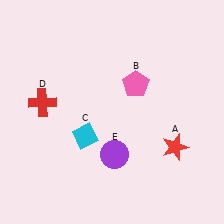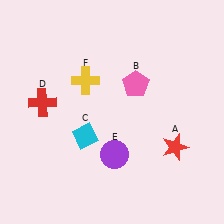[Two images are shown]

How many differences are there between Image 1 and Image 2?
There is 1 difference between the two images.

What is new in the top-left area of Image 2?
A yellow cross (F) was added in the top-left area of Image 2.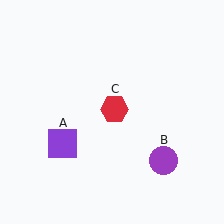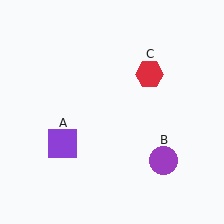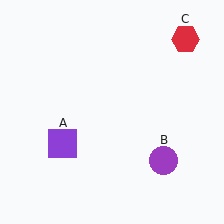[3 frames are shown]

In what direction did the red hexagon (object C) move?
The red hexagon (object C) moved up and to the right.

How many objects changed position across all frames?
1 object changed position: red hexagon (object C).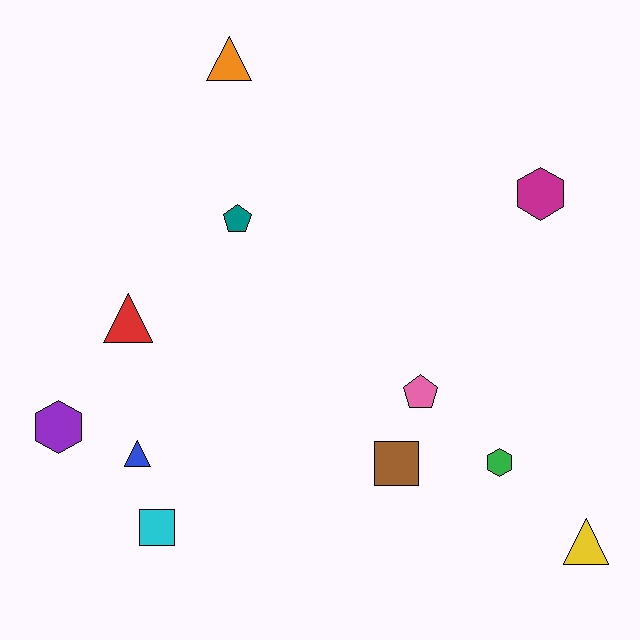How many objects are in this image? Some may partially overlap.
There are 11 objects.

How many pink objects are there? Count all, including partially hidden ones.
There is 1 pink object.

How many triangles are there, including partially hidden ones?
There are 4 triangles.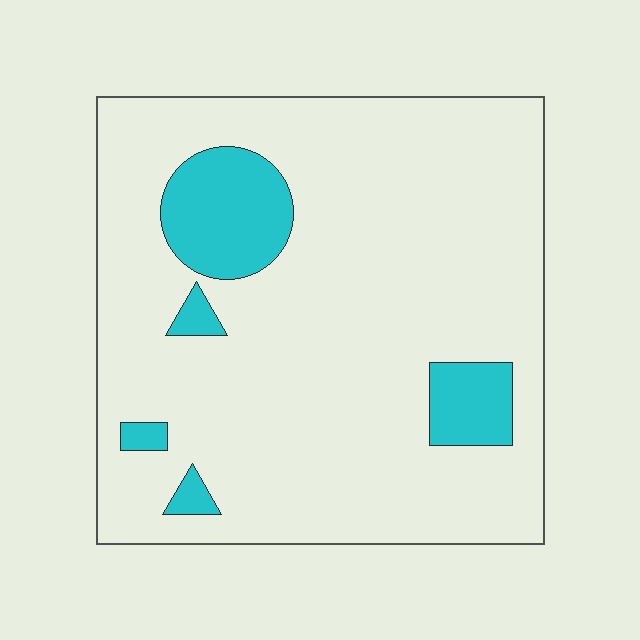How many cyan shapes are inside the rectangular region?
5.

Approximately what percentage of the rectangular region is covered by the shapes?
Approximately 15%.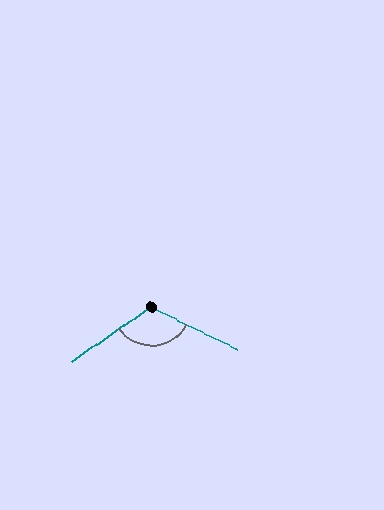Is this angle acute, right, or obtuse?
It is obtuse.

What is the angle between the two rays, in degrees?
Approximately 119 degrees.